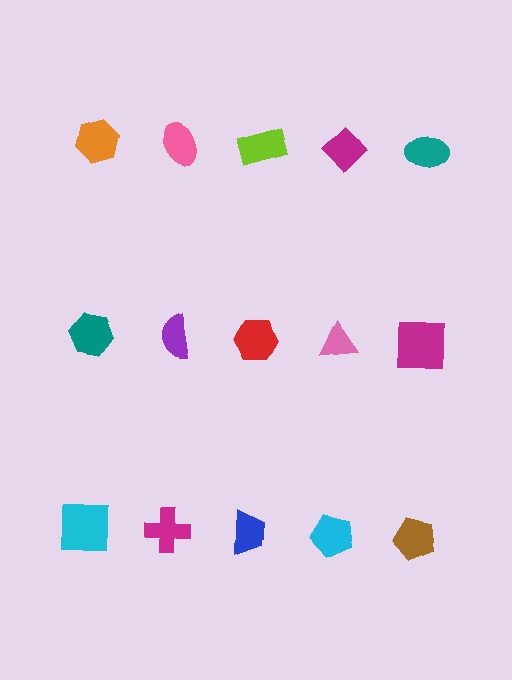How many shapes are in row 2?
5 shapes.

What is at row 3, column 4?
A cyan pentagon.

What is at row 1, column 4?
A magenta diamond.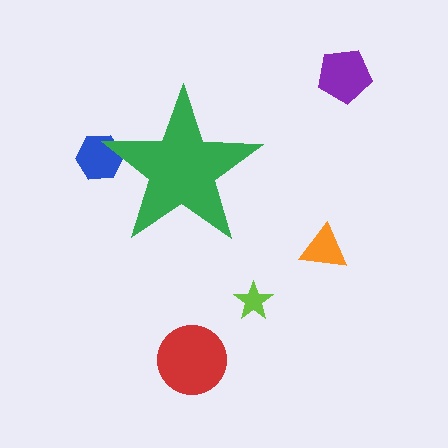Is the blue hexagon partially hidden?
Yes, the blue hexagon is partially hidden behind the green star.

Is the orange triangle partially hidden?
No, the orange triangle is fully visible.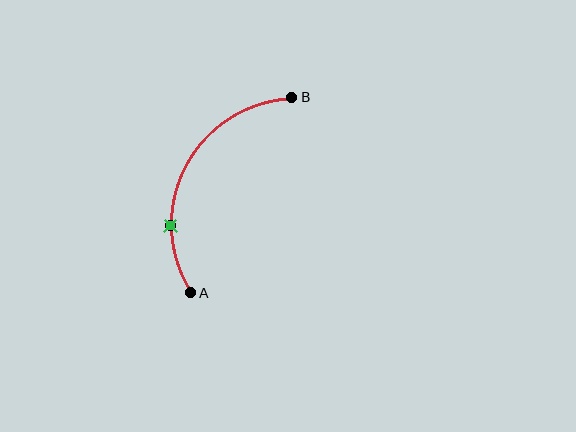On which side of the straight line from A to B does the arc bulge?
The arc bulges to the left of the straight line connecting A and B.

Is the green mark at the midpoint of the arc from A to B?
No. The green mark lies on the arc but is closer to endpoint A. The arc midpoint would be at the point on the curve equidistant along the arc from both A and B.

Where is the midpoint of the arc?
The arc midpoint is the point on the curve farthest from the straight line joining A and B. It sits to the left of that line.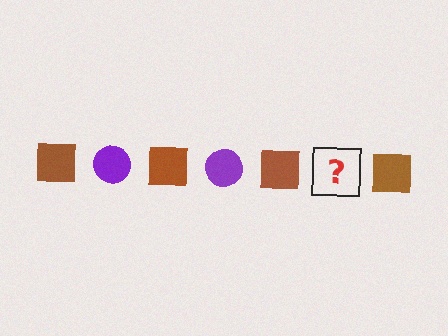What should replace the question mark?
The question mark should be replaced with a purple circle.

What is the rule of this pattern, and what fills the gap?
The rule is that the pattern alternates between brown square and purple circle. The gap should be filled with a purple circle.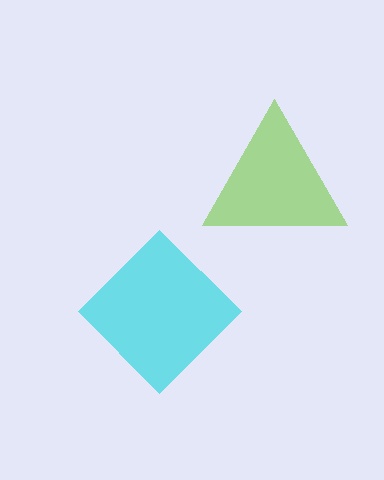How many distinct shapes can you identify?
There are 2 distinct shapes: a lime triangle, a cyan diamond.